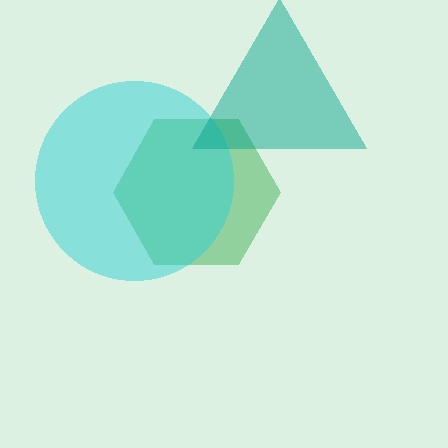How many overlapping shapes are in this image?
There are 3 overlapping shapes in the image.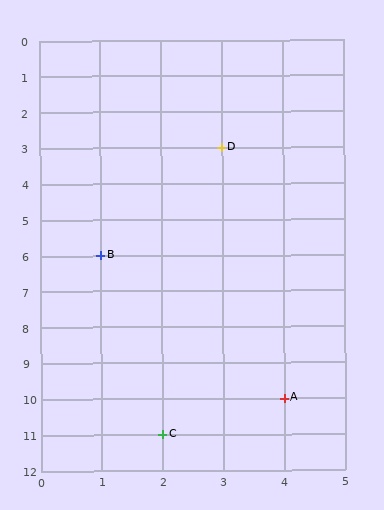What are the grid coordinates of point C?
Point C is at grid coordinates (2, 11).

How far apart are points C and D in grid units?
Points C and D are 1 column and 8 rows apart (about 8.1 grid units diagonally).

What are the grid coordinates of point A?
Point A is at grid coordinates (4, 10).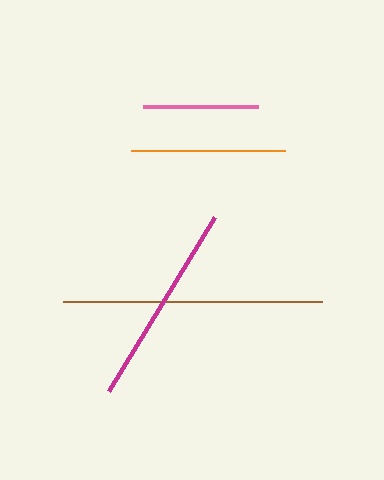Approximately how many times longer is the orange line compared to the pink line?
The orange line is approximately 1.4 times the length of the pink line.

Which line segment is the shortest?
The pink line is the shortest at approximately 114 pixels.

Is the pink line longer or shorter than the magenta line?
The magenta line is longer than the pink line.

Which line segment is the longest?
The brown line is the longest at approximately 259 pixels.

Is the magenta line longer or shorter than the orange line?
The magenta line is longer than the orange line.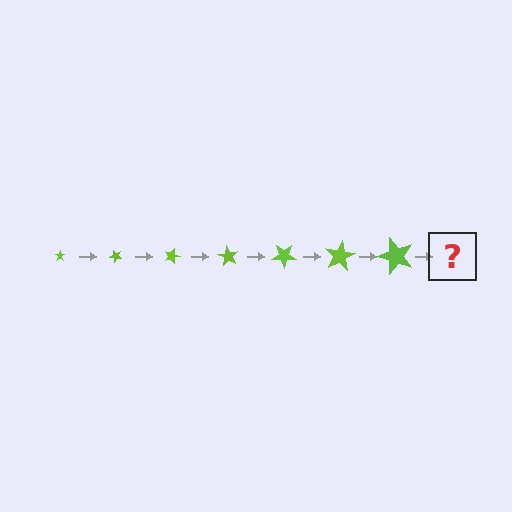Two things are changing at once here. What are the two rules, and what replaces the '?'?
The two rules are that the star grows larger each step and it rotates 45 degrees each step. The '?' should be a star, larger than the previous one and rotated 315 degrees from the start.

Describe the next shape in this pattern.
It should be a star, larger than the previous one and rotated 315 degrees from the start.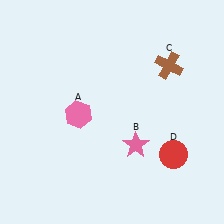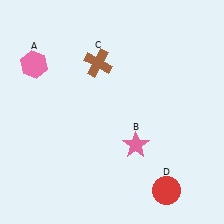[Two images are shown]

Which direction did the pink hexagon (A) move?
The pink hexagon (A) moved up.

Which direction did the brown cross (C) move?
The brown cross (C) moved left.